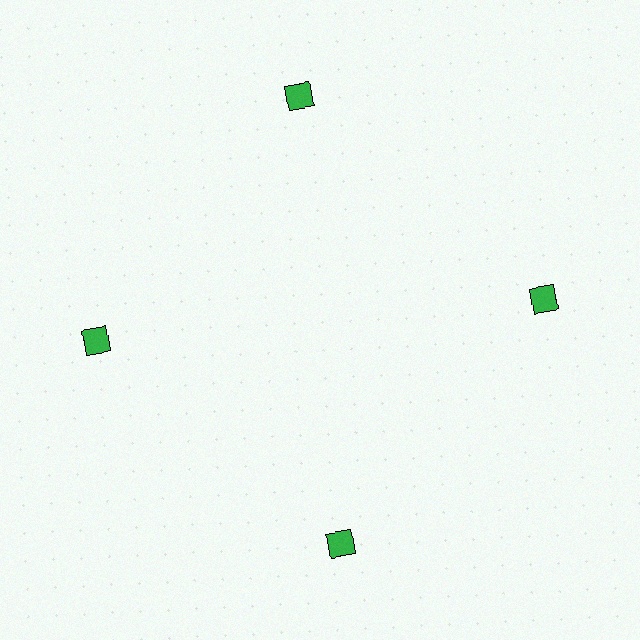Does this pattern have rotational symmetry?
Yes, this pattern has 4-fold rotational symmetry. It looks the same after rotating 90 degrees around the center.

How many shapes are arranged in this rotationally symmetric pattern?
There are 4 shapes, arranged in 4 groups of 1.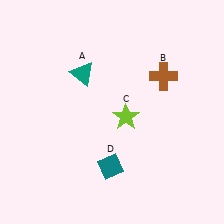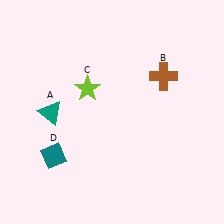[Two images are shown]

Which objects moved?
The objects that moved are: the teal triangle (A), the lime star (C), the teal diamond (D).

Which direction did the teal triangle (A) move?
The teal triangle (A) moved down.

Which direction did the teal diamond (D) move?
The teal diamond (D) moved left.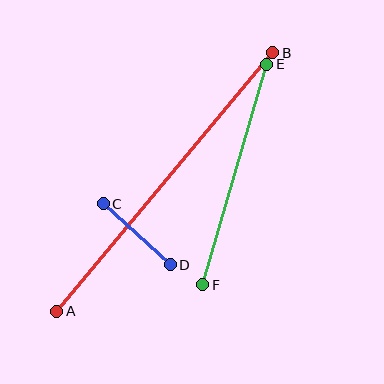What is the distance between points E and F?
The distance is approximately 230 pixels.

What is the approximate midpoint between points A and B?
The midpoint is at approximately (165, 182) pixels.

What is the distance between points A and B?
The distance is approximately 337 pixels.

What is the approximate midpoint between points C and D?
The midpoint is at approximately (137, 234) pixels.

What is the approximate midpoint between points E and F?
The midpoint is at approximately (235, 175) pixels.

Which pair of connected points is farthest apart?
Points A and B are farthest apart.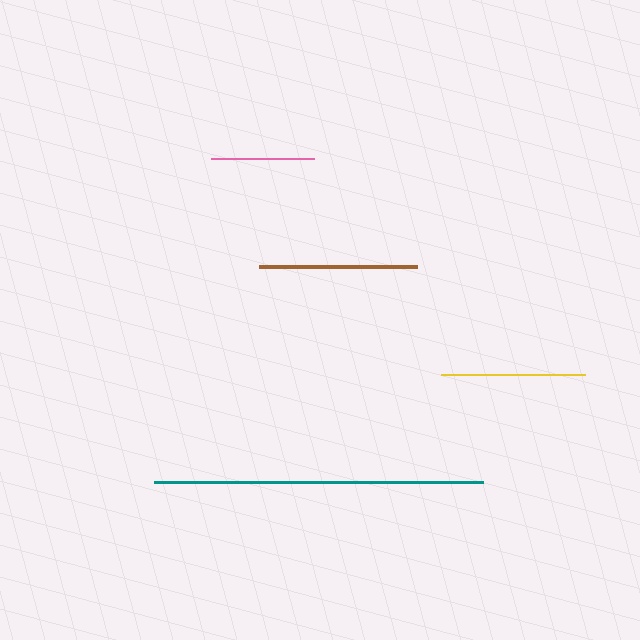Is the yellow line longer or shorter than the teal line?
The teal line is longer than the yellow line.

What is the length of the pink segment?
The pink segment is approximately 103 pixels long.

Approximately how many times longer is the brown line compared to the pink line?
The brown line is approximately 1.5 times the length of the pink line.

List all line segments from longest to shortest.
From longest to shortest: teal, brown, yellow, pink.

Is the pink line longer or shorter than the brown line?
The brown line is longer than the pink line.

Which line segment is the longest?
The teal line is the longest at approximately 328 pixels.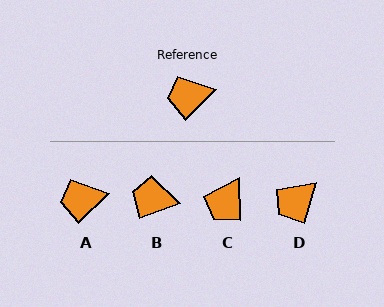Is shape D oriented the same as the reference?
No, it is off by about 29 degrees.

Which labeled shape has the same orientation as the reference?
A.